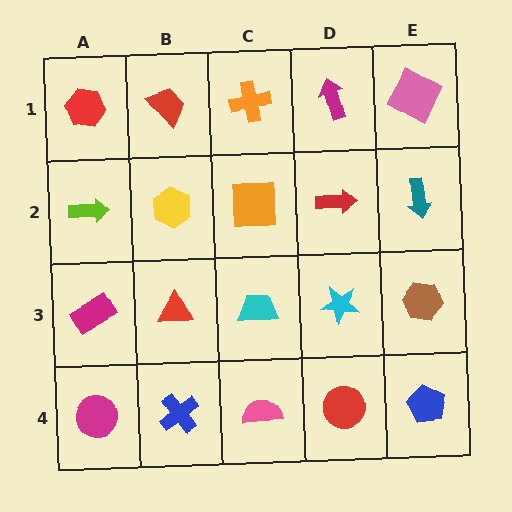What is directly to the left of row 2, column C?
A yellow hexagon.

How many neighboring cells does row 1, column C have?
3.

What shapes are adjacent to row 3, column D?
A red arrow (row 2, column D), a red circle (row 4, column D), a cyan trapezoid (row 3, column C), a brown hexagon (row 3, column E).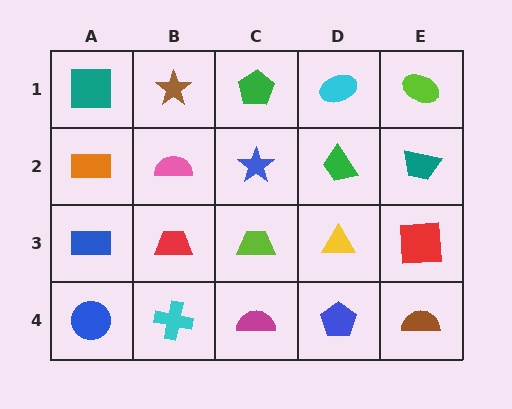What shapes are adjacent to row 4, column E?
A red square (row 3, column E), a blue pentagon (row 4, column D).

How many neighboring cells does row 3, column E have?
3.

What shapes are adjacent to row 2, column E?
A lime ellipse (row 1, column E), a red square (row 3, column E), a green trapezoid (row 2, column D).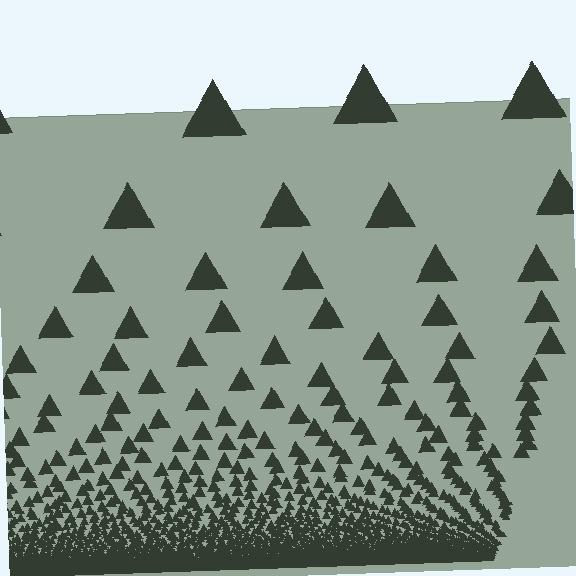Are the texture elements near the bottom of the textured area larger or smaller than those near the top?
Smaller. The gradient is inverted — elements near the bottom are smaller and denser.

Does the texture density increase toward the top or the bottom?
Density increases toward the bottom.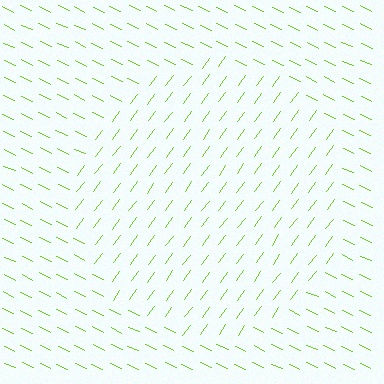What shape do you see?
I see a circle.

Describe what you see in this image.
The image is filled with small lime line segments. A circle region in the image has lines oriented differently from the surrounding lines, creating a visible texture boundary.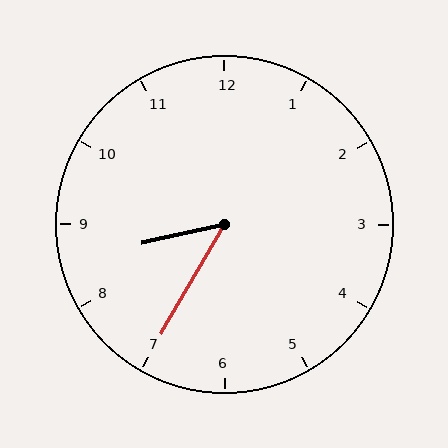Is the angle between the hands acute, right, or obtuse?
It is acute.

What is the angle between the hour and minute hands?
Approximately 48 degrees.